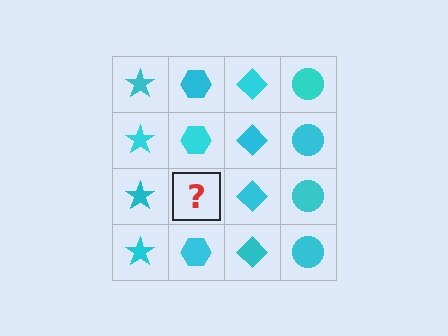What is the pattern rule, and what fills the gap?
The rule is that each column has a consistent shape. The gap should be filled with a cyan hexagon.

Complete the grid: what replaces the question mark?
The question mark should be replaced with a cyan hexagon.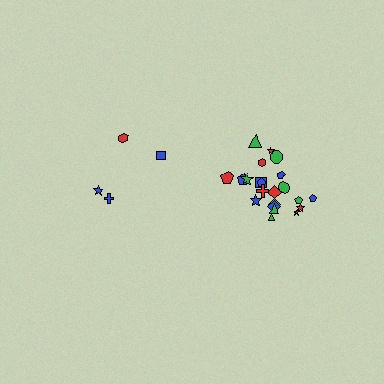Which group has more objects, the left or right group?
The right group.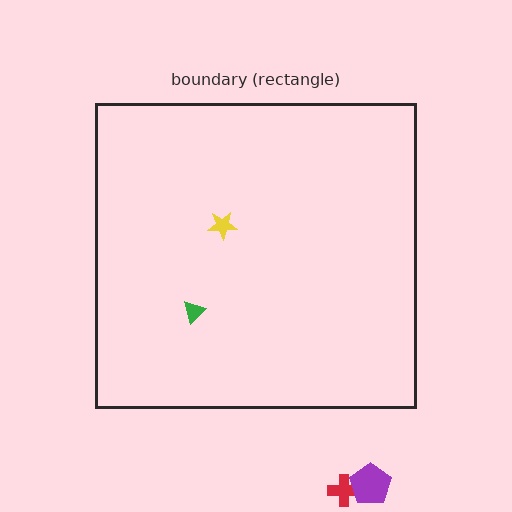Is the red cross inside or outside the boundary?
Outside.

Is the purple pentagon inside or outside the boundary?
Outside.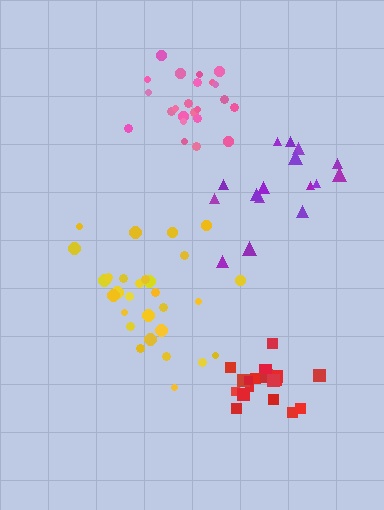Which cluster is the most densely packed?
Red.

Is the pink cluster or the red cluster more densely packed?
Red.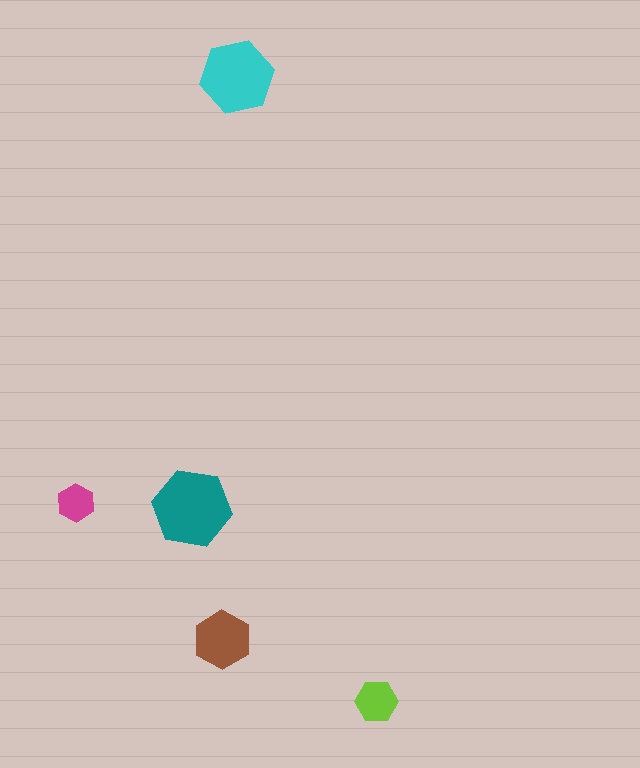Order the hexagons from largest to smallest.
the teal one, the cyan one, the brown one, the lime one, the magenta one.